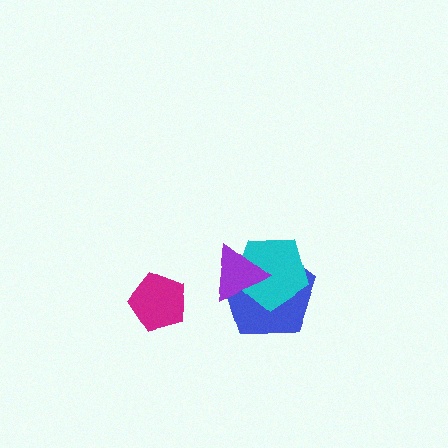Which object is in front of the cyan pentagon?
The purple triangle is in front of the cyan pentagon.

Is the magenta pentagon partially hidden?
No, no other shape covers it.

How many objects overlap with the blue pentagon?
2 objects overlap with the blue pentagon.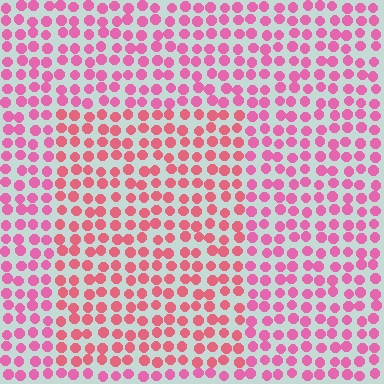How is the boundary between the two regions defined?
The boundary is defined purely by a slight shift in hue (about 23 degrees). Spacing, size, and orientation are identical on both sides.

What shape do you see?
I see a rectangle.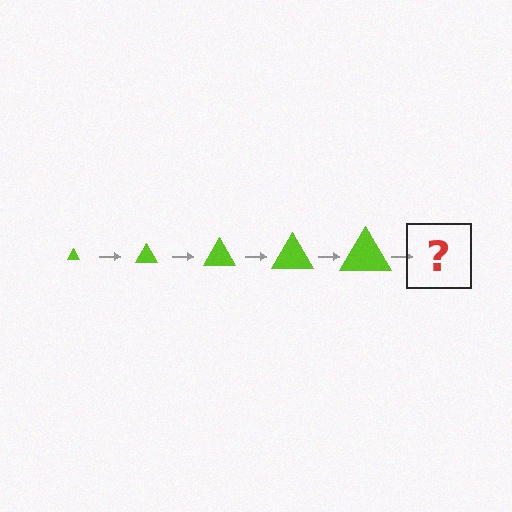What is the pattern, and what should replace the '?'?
The pattern is that the triangle gets progressively larger each step. The '?' should be a lime triangle, larger than the previous one.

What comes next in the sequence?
The next element should be a lime triangle, larger than the previous one.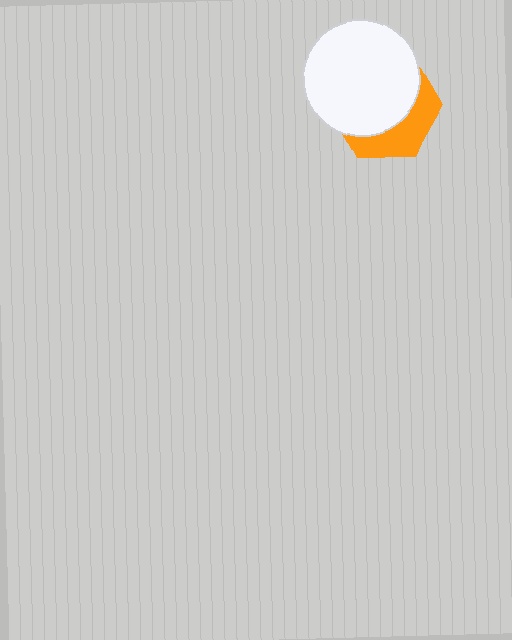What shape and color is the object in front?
The object in front is a white circle.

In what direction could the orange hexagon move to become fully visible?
The orange hexagon could move toward the lower-right. That would shift it out from behind the white circle entirely.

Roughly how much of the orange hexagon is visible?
A small part of it is visible (roughly 35%).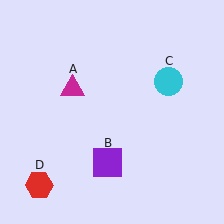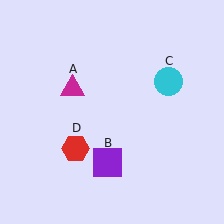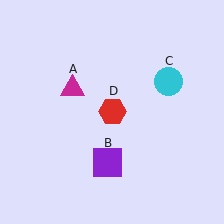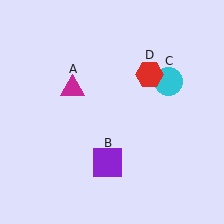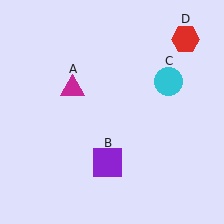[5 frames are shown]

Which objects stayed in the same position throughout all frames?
Magenta triangle (object A) and purple square (object B) and cyan circle (object C) remained stationary.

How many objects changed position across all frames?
1 object changed position: red hexagon (object D).